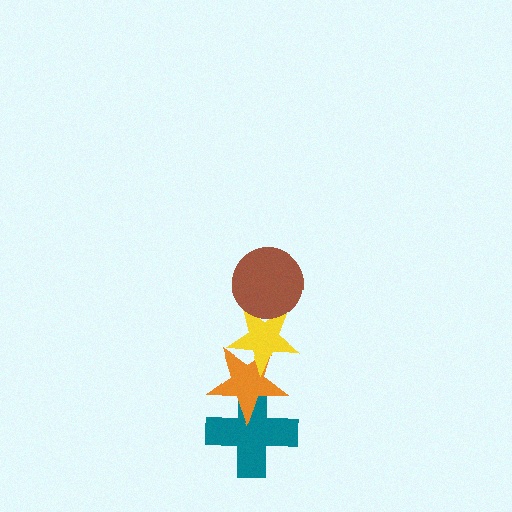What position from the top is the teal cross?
The teal cross is 4th from the top.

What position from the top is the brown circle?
The brown circle is 1st from the top.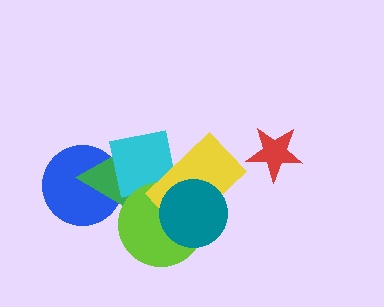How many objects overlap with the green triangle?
3 objects overlap with the green triangle.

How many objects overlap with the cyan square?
4 objects overlap with the cyan square.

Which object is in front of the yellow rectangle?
The teal circle is in front of the yellow rectangle.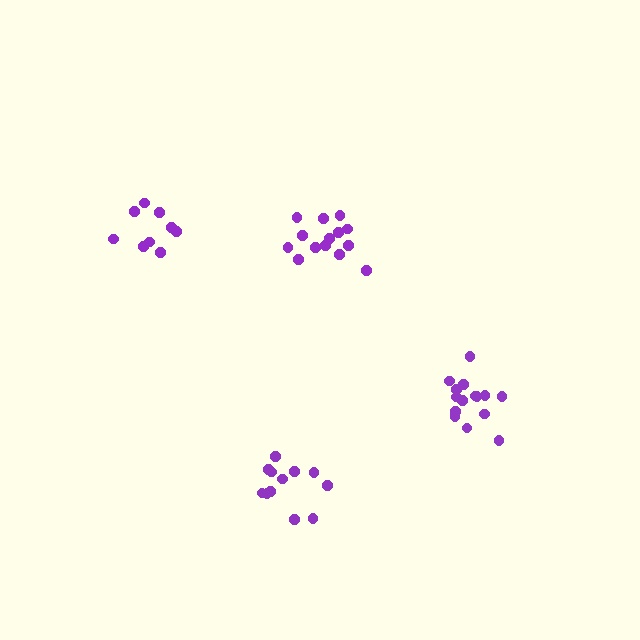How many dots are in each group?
Group 1: 12 dots, Group 2: 15 dots, Group 3: 14 dots, Group 4: 9 dots (50 total).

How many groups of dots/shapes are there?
There are 4 groups.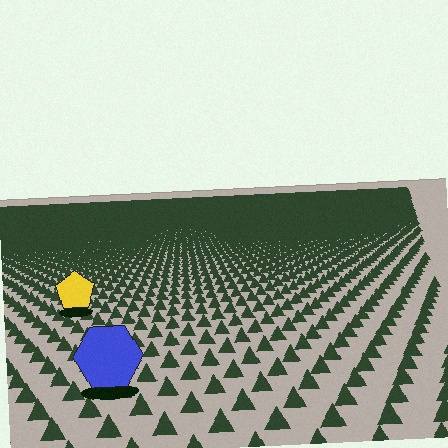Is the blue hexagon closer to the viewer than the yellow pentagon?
Yes. The blue hexagon is closer — you can tell from the texture gradient: the ground texture is coarser near it.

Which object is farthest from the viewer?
The yellow pentagon is farthest from the viewer. It appears smaller and the ground texture around it is denser.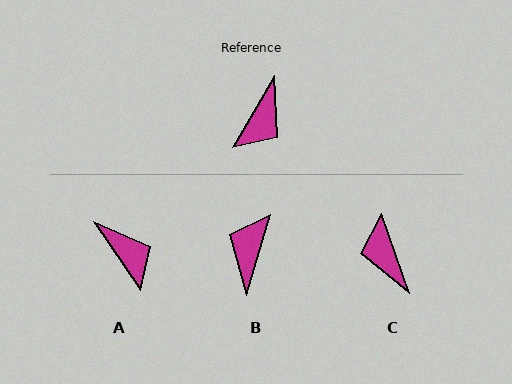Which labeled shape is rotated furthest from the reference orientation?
B, about 167 degrees away.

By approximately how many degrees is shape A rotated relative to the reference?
Approximately 64 degrees counter-clockwise.